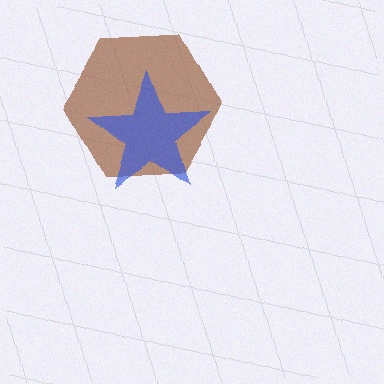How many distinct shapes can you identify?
There are 2 distinct shapes: a brown hexagon, a blue star.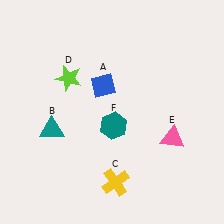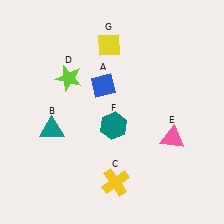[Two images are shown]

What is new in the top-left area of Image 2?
A yellow diamond (G) was added in the top-left area of Image 2.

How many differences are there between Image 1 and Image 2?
There is 1 difference between the two images.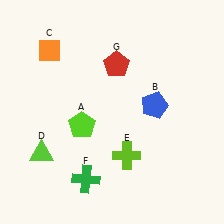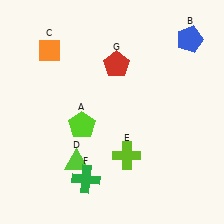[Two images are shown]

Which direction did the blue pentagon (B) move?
The blue pentagon (B) moved up.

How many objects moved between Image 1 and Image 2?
2 objects moved between the two images.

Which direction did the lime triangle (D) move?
The lime triangle (D) moved right.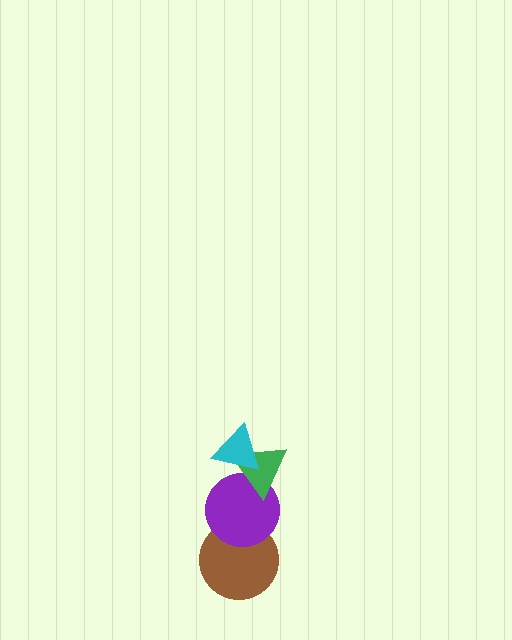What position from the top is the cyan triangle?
The cyan triangle is 1st from the top.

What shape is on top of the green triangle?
The cyan triangle is on top of the green triangle.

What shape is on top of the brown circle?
The purple circle is on top of the brown circle.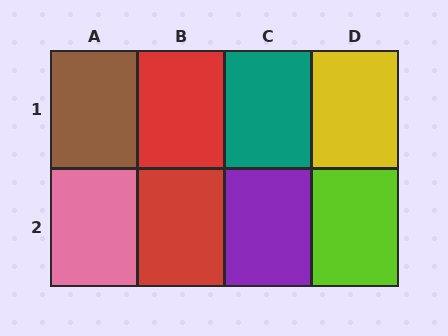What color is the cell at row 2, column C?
Purple.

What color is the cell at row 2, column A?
Pink.